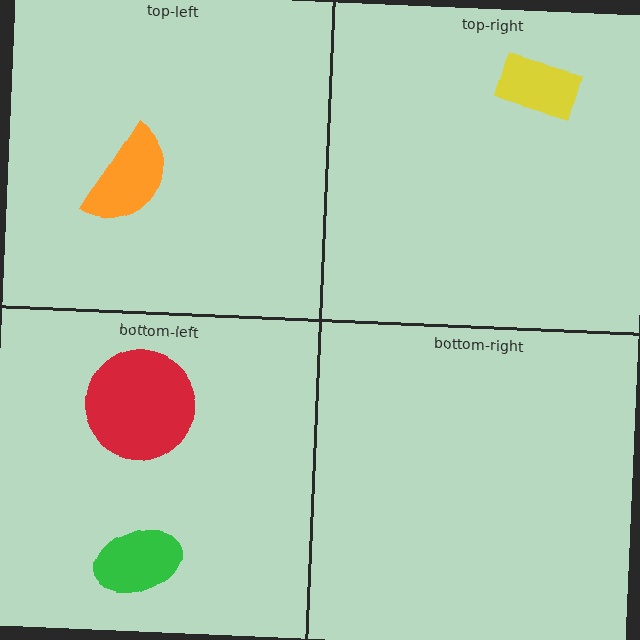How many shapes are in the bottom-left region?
2.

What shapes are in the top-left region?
The orange semicircle.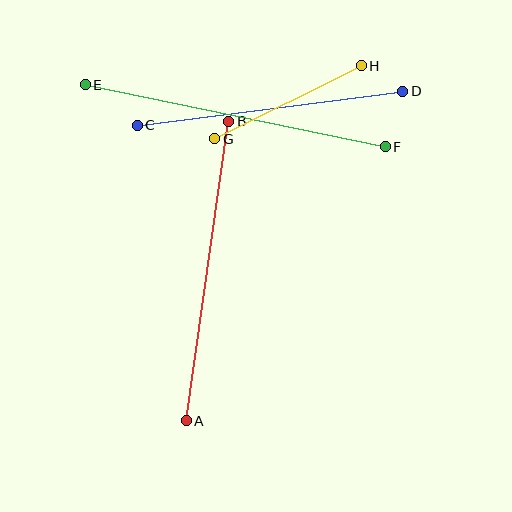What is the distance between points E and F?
The distance is approximately 306 pixels.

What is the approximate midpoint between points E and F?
The midpoint is at approximately (235, 116) pixels.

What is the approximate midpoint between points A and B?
The midpoint is at approximately (208, 271) pixels.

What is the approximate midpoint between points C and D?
The midpoint is at approximately (270, 108) pixels.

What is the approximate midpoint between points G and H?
The midpoint is at approximately (288, 102) pixels.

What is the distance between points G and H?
The distance is approximately 164 pixels.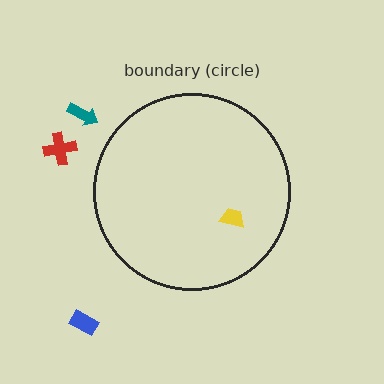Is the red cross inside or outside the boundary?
Outside.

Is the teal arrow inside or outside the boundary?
Outside.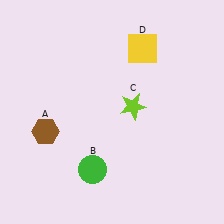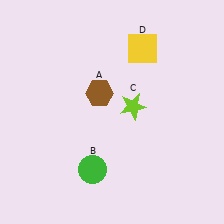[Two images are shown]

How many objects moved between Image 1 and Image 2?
1 object moved between the two images.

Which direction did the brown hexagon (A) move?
The brown hexagon (A) moved right.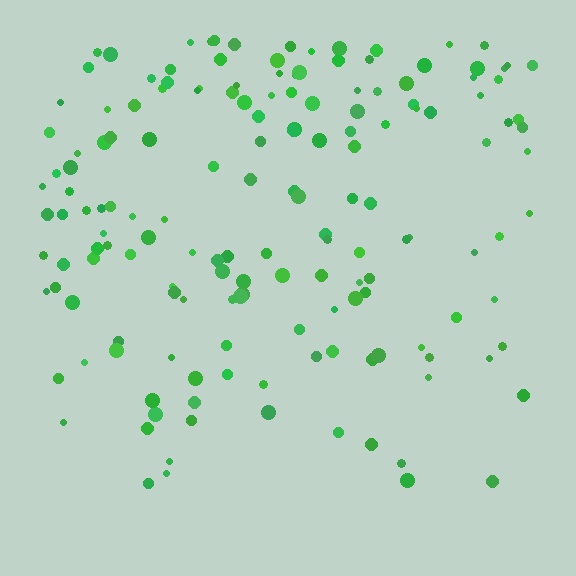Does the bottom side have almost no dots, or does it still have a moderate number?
Still a moderate number, just noticeably fewer than the top.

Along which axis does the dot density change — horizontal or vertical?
Vertical.